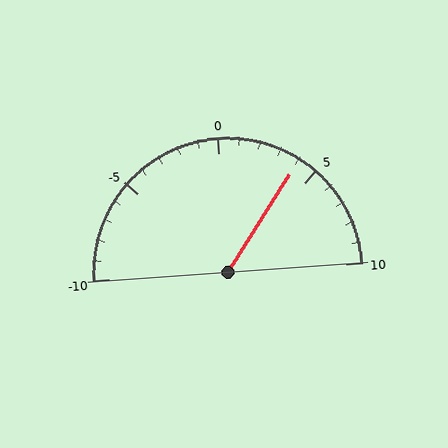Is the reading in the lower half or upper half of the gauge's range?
The reading is in the upper half of the range (-10 to 10).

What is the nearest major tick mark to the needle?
The nearest major tick mark is 5.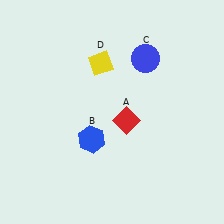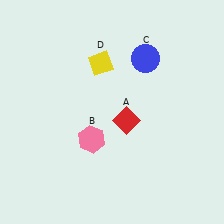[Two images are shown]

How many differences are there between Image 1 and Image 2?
There is 1 difference between the two images.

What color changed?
The hexagon (B) changed from blue in Image 1 to pink in Image 2.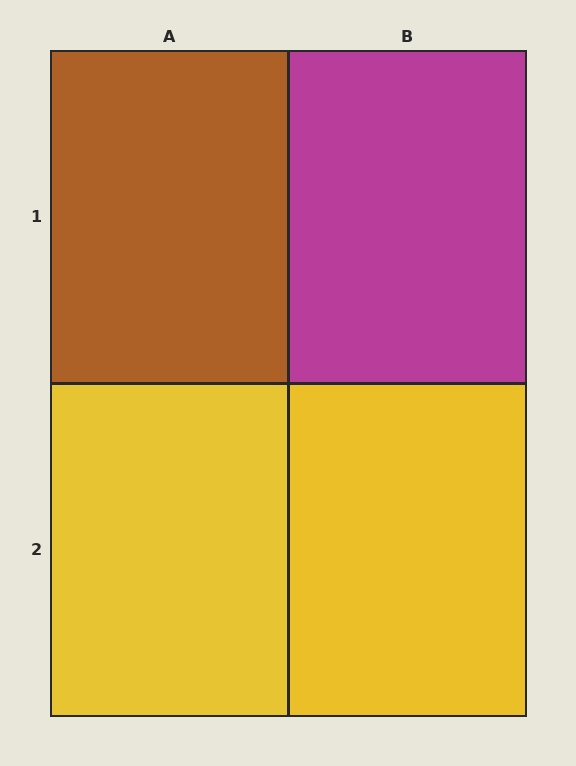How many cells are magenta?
1 cell is magenta.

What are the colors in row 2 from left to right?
Yellow, yellow.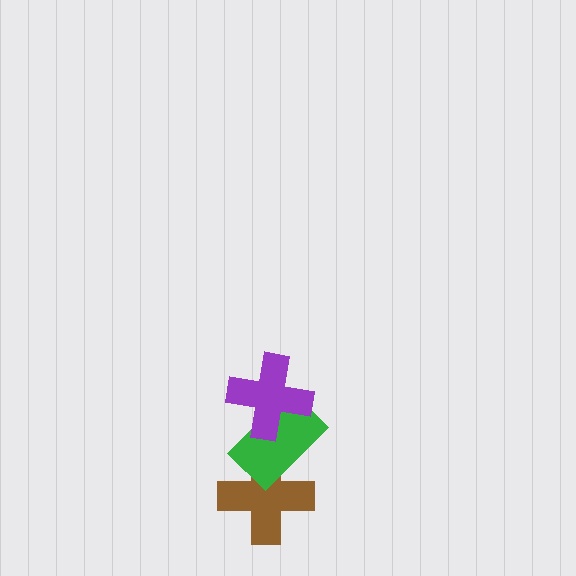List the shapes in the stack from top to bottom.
From top to bottom: the purple cross, the green rectangle, the brown cross.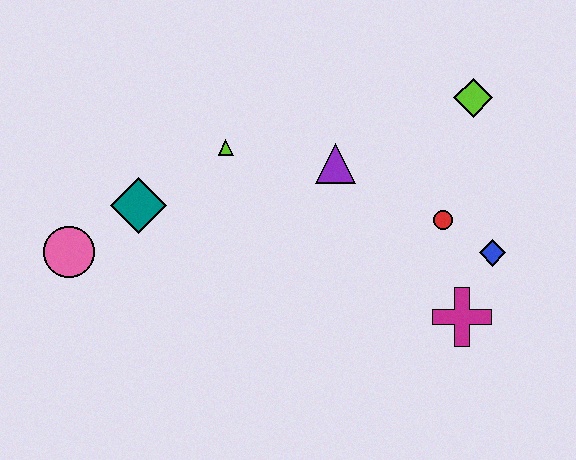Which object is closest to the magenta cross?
The blue diamond is closest to the magenta cross.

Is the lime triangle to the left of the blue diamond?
Yes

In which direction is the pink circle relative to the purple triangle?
The pink circle is to the left of the purple triangle.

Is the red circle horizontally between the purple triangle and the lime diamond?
Yes